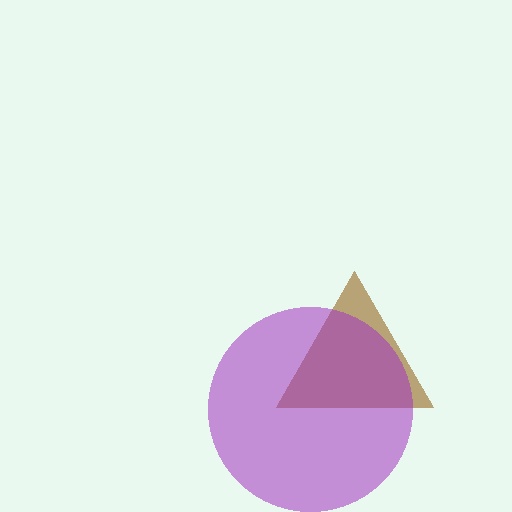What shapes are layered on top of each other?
The layered shapes are: a brown triangle, a purple circle.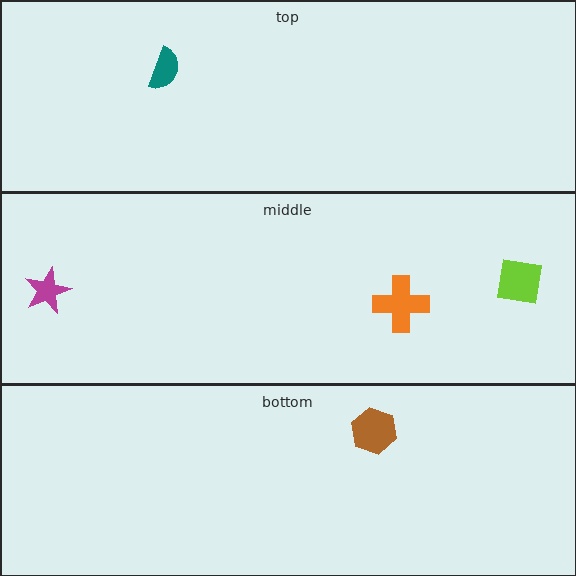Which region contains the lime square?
The middle region.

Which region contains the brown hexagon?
The bottom region.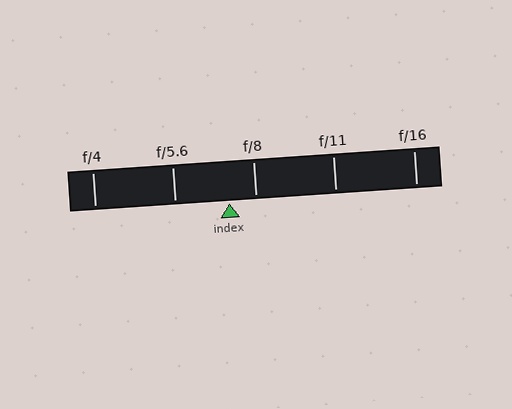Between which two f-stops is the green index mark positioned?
The index mark is between f/5.6 and f/8.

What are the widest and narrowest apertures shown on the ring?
The widest aperture shown is f/4 and the narrowest is f/16.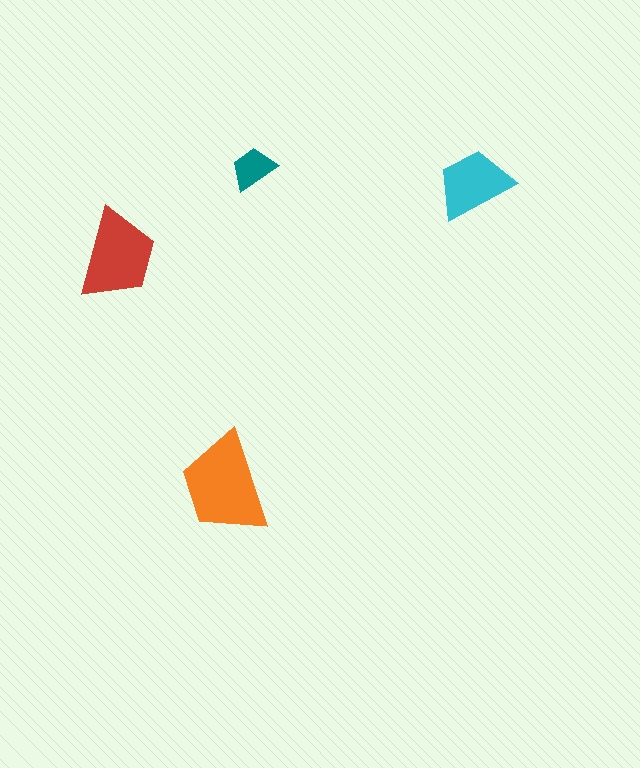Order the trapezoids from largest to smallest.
the orange one, the red one, the cyan one, the teal one.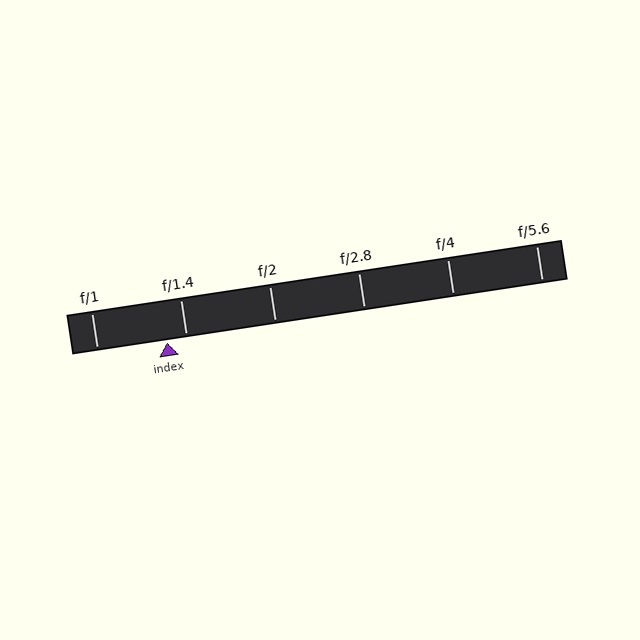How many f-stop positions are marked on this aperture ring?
There are 6 f-stop positions marked.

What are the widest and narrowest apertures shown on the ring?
The widest aperture shown is f/1 and the narrowest is f/5.6.